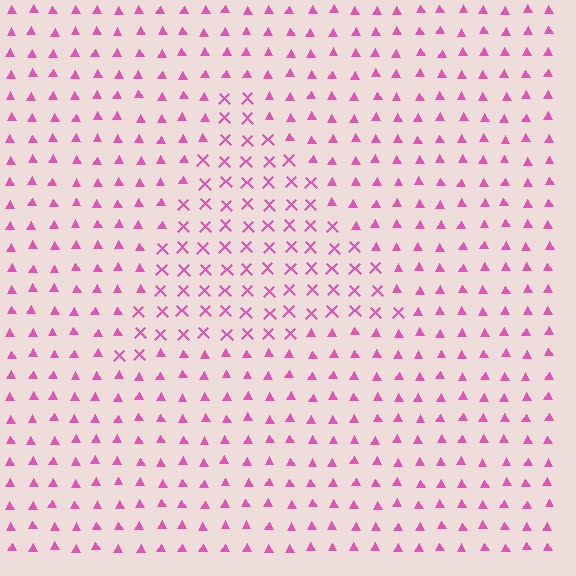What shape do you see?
I see a triangle.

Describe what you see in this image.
The image is filled with small pink elements arranged in a uniform grid. A triangle-shaped region contains X marks, while the surrounding area contains triangles. The boundary is defined purely by the change in element shape.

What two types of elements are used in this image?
The image uses X marks inside the triangle region and triangles outside it.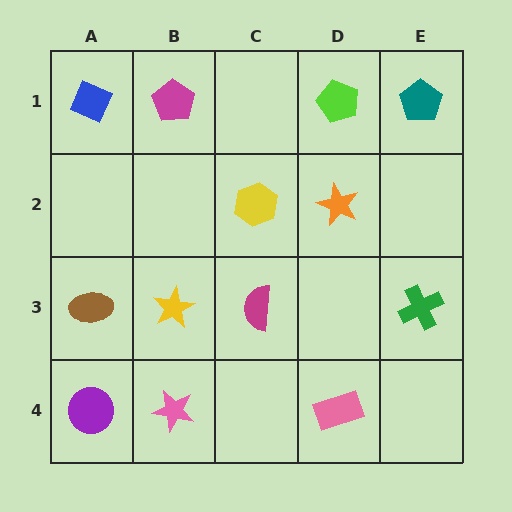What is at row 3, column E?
A green cross.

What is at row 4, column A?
A purple circle.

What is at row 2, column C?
A yellow hexagon.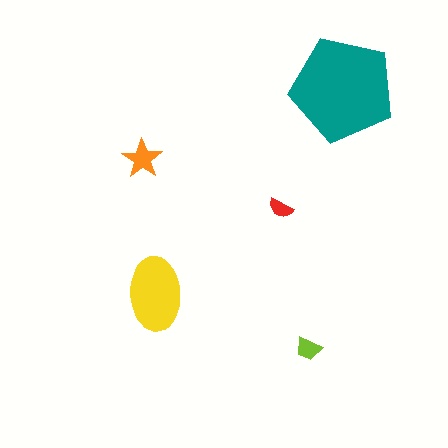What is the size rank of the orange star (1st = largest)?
3rd.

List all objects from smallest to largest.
The red semicircle, the lime trapezoid, the orange star, the yellow ellipse, the teal pentagon.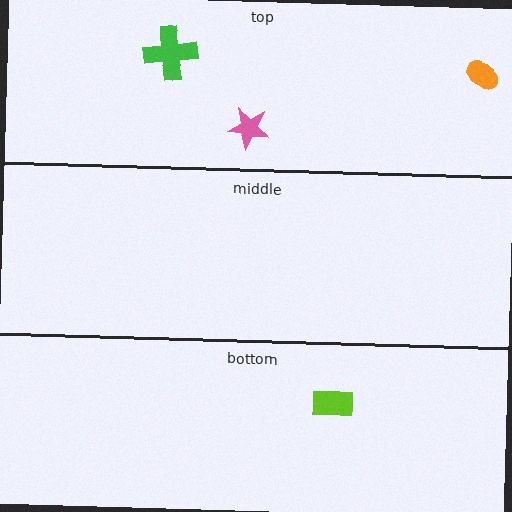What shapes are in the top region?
The green cross, the pink star, the orange ellipse.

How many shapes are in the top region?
3.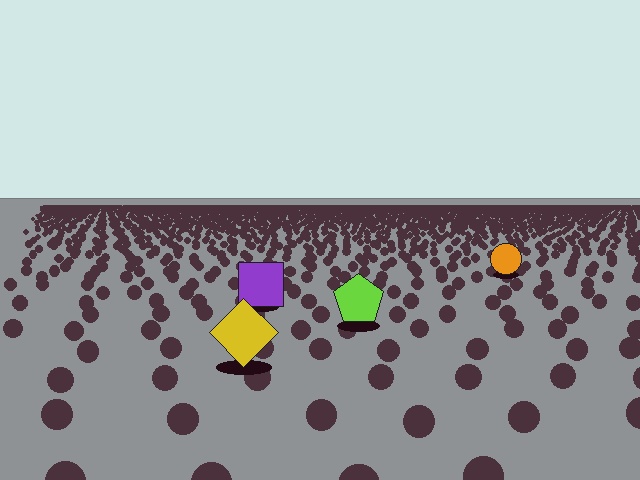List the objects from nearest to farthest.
From nearest to farthest: the yellow diamond, the lime pentagon, the purple square, the orange circle.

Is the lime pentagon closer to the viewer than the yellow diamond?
No. The yellow diamond is closer — you can tell from the texture gradient: the ground texture is coarser near it.